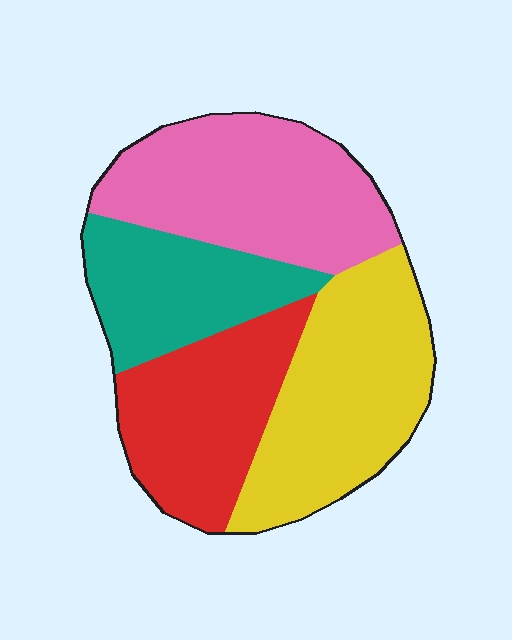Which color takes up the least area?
Teal, at roughly 20%.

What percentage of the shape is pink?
Pink covers roughly 30% of the shape.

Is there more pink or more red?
Pink.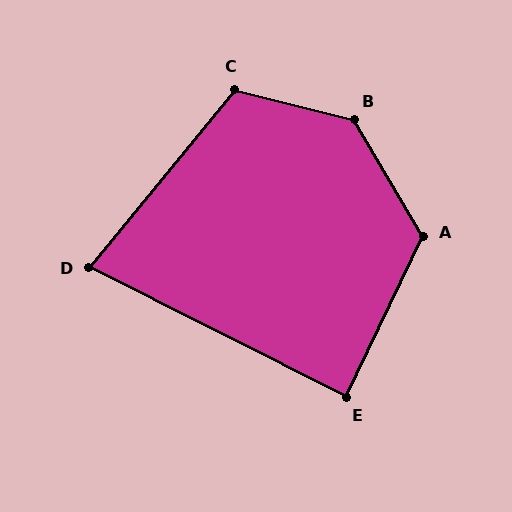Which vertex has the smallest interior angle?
D, at approximately 77 degrees.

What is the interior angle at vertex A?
Approximately 124 degrees (obtuse).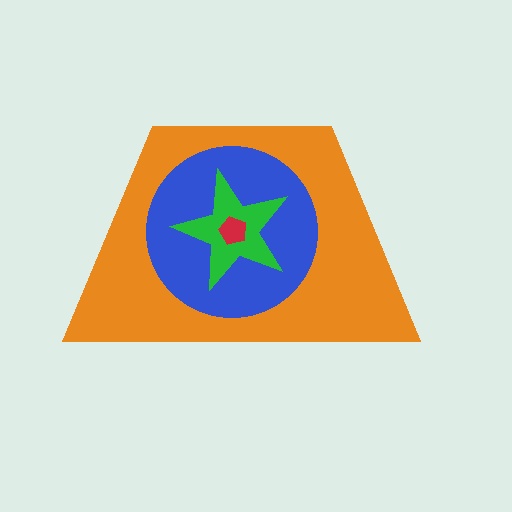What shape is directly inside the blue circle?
The green star.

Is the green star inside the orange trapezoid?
Yes.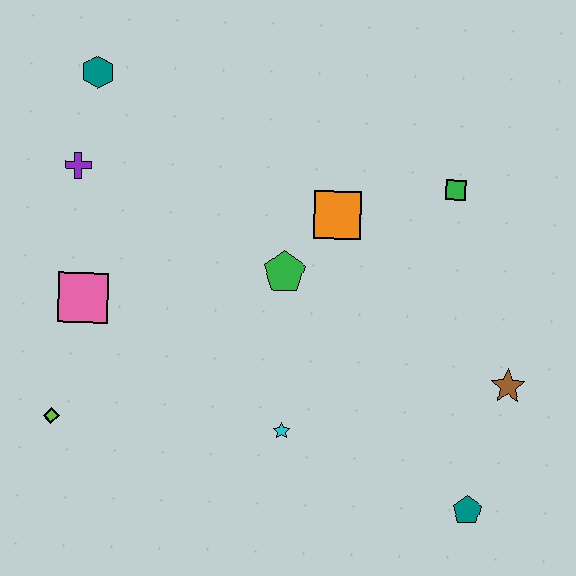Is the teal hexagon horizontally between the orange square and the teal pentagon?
No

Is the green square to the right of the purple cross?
Yes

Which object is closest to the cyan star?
The green pentagon is closest to the cyan star.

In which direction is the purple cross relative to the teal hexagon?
The purple cross is below the teal hexagon.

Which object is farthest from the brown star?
The teal hexagon is farthest from the brown star.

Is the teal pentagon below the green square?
Yes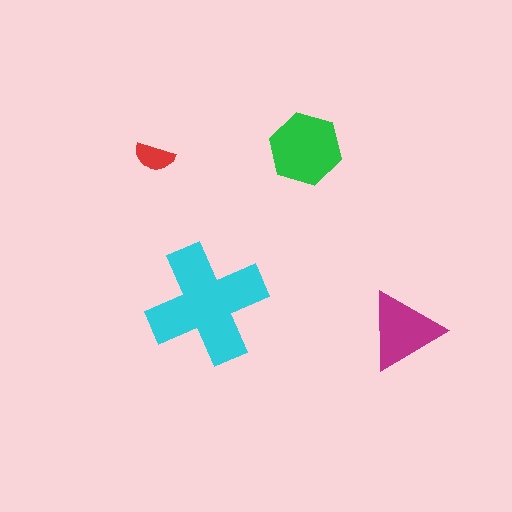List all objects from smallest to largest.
The red semicircle, the magenta triangle, the green hexagon, the cyan cross.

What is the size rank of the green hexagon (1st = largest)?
2nd.